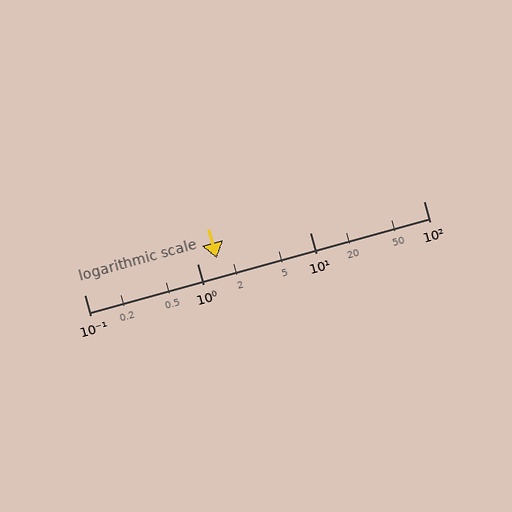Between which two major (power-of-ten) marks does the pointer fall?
The pointer is between 1 and 10.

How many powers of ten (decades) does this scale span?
The scale spans 3 decades, from 0.1 to 100.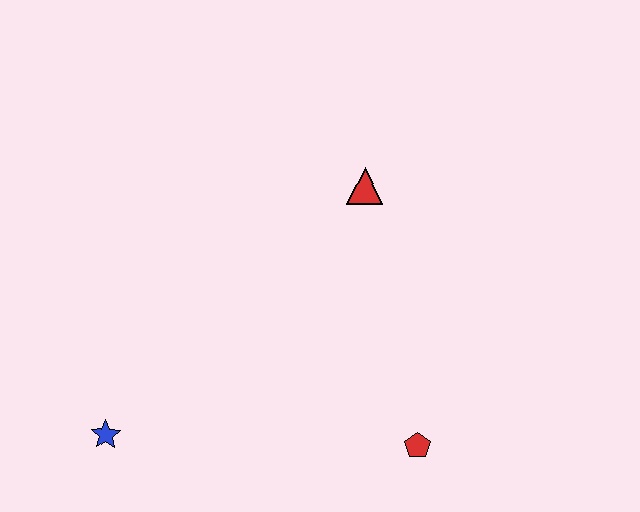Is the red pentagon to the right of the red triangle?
Yes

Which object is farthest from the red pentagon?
The blue star is farthest from the red pentagon.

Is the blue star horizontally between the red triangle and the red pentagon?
No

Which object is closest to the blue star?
The red pentagon is closest to the blue star.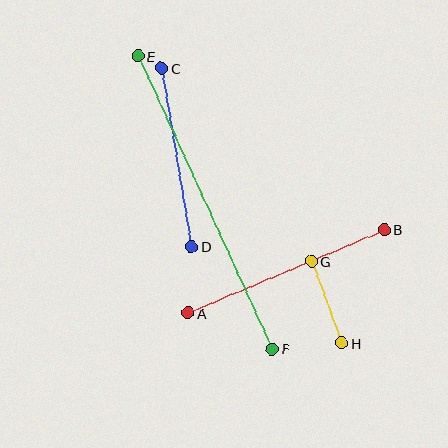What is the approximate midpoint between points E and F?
The midpoint is at approximately (205, 202) pixels.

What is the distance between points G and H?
The distance is approximately 87 pixels.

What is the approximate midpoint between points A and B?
The midpoint is at approximately (286, 271) pixels.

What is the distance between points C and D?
The distance is approximately 181 pixels.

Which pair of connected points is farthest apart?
Points E and F are farthest apart.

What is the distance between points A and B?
The distance is approximately 213 pixels.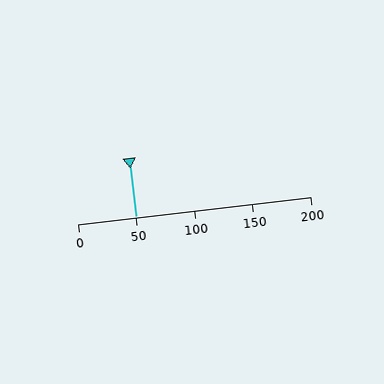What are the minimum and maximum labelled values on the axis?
The axis runs from 0 to 200.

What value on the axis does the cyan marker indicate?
The marker indicates approximately 50.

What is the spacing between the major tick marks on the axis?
The major ticks are spaced 50 apart.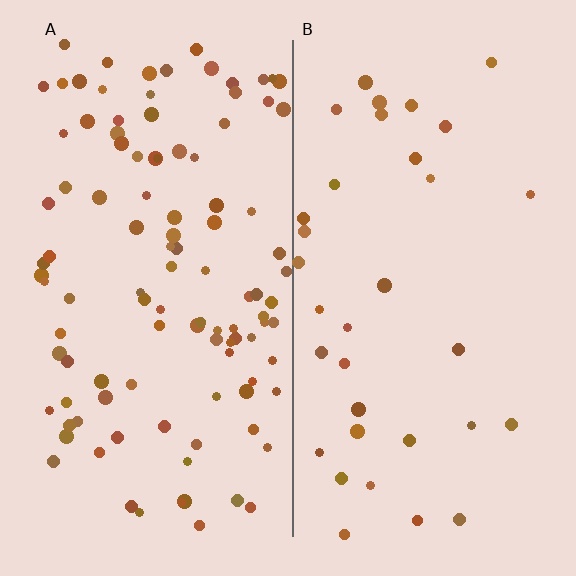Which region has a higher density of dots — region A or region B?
A (the left).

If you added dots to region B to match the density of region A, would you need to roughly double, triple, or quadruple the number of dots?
Approximately triple.